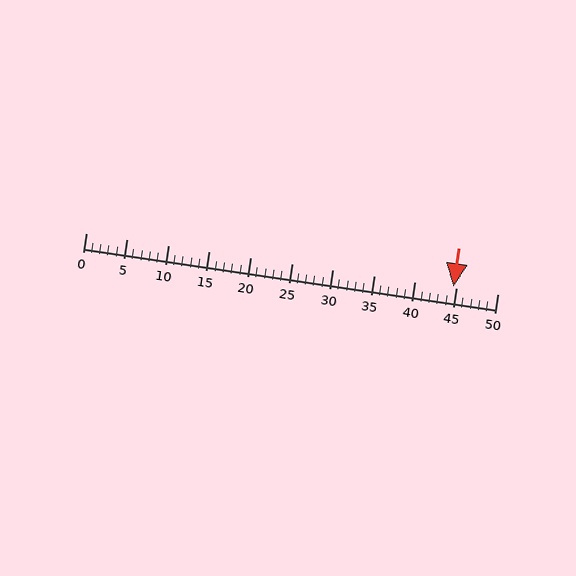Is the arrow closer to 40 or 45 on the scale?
The arrow is closer to 45.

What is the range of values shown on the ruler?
The ruler shows values from 0 to 50.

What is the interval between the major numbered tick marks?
The major tick marks are spaced 5 units apart.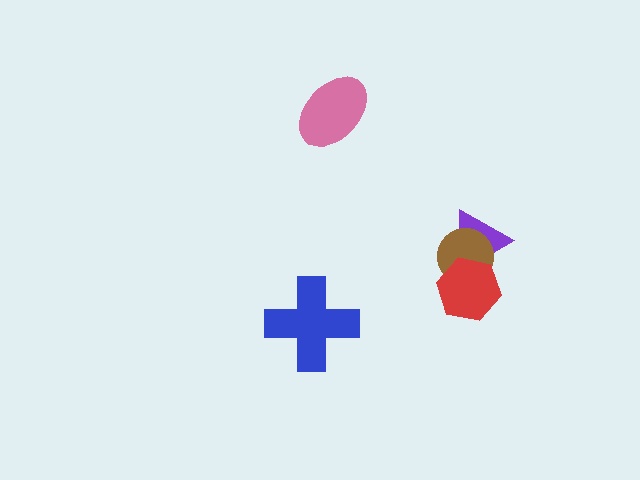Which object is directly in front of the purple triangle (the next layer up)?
The brown circle is directly in front of the purple triangle.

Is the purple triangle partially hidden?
Yes, it is partially covered by another shape.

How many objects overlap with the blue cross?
0 objects overlap with the blue cross.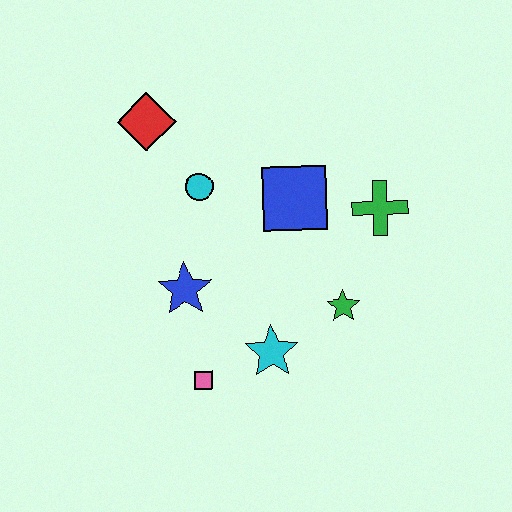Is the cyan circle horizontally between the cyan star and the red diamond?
Yes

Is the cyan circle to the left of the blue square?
Yes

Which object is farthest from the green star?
The red diamond is farthest from the green star.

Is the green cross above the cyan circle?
No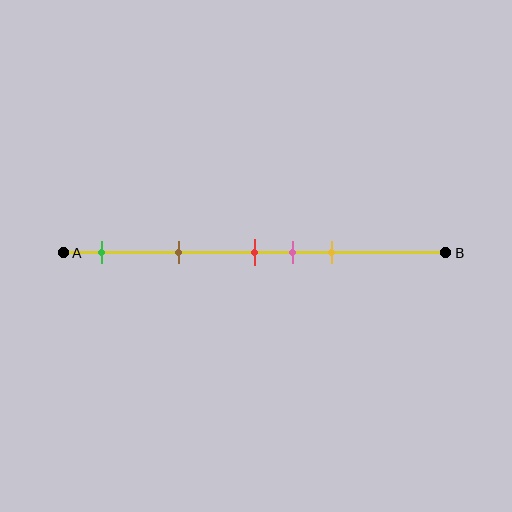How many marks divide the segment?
There are 5 marks dividing the segment.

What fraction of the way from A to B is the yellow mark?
The yellow mark is approximately 70% (0.7) of the way from A to B.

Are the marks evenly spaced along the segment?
No, the marks are not evenly spaced.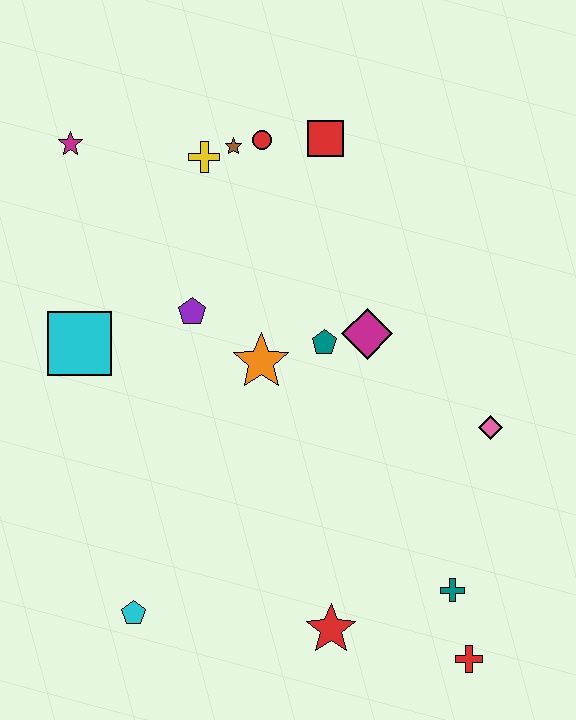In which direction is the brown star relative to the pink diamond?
The brown star is above the pink diamond.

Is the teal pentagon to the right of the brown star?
Yes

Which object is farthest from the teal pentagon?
The red cross is farthest from the teal pentagon.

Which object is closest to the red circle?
The brown star is closest to the red circle.